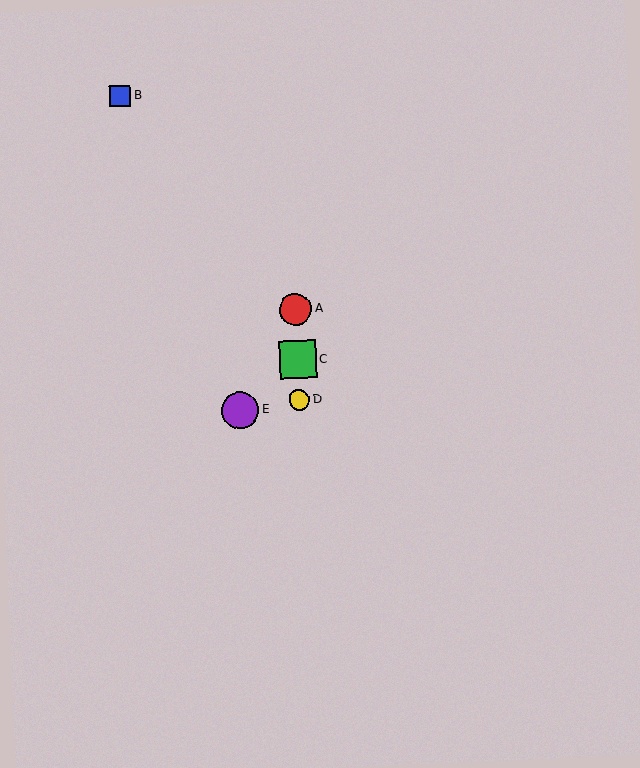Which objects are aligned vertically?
Objects A, C, D are aligned vertically.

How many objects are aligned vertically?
3 objects (A, C, D) are aligned vertically.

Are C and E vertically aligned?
No, C is at x≈298 and E is at x≈240.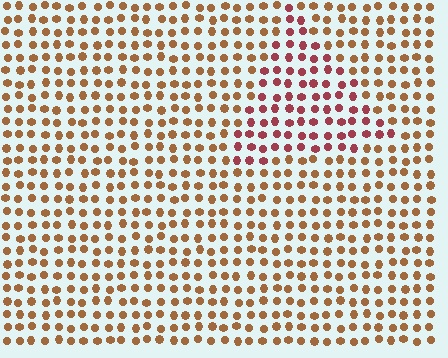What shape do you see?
I see a triangle.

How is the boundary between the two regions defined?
The boundary is defined purely by a slight shift in hue (about 37 degrees). Spacing, size, and orientation are identical on both sides.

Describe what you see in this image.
The image is filled with small brown elements in a uniform arrangement. A triangle-shaped region is visible where the elements are tinted to a slightly different hue, forming a subtle color boundary.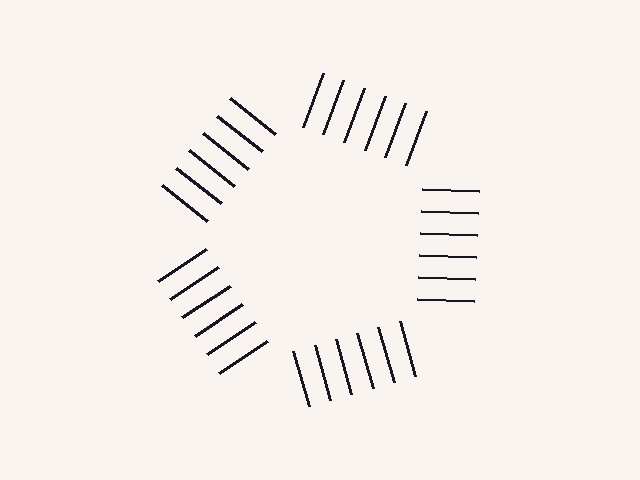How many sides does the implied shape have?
5 sides — the line-ends trace a pentagon.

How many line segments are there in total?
30 — 6 along each of the 5 edges.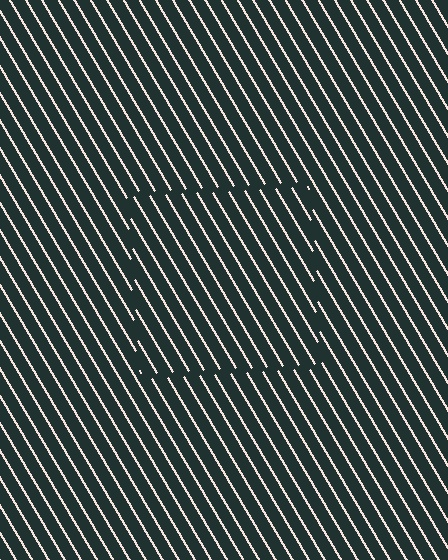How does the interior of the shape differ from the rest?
The interior of the shape contains the same grating, shifted by half a period — the contour is defined by the phase discontinuity where line-ends from the inner and outer gratings abut.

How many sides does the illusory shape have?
4 sides — the line-ends trace a square.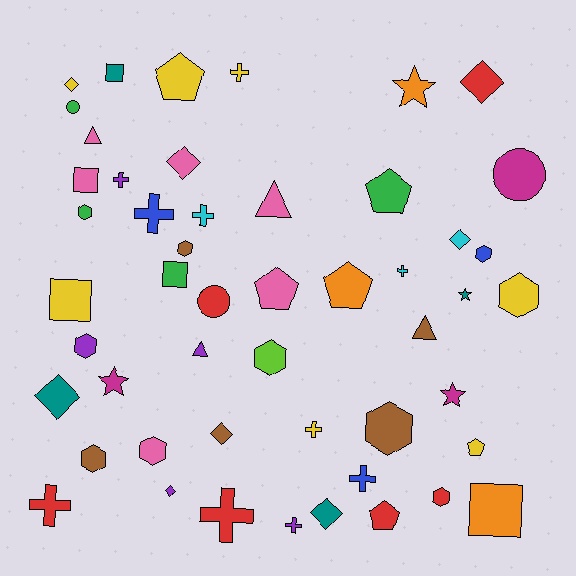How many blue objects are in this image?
There are 3 blue objects.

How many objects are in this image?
There are 50 objects.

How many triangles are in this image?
There are 4 triangles.